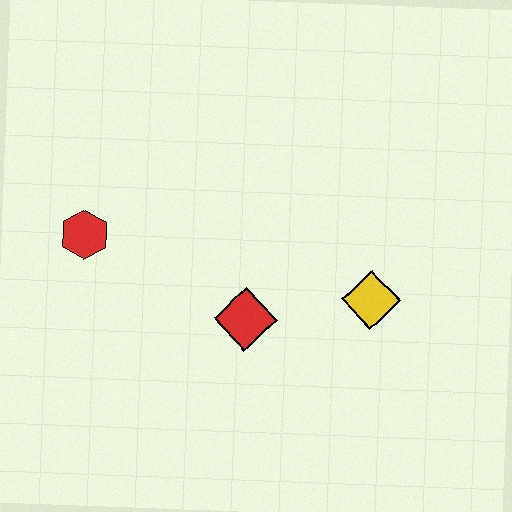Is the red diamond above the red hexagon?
No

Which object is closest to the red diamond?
The yellow diamond is closest to the red diamond.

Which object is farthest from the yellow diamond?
The red hexagon is farthest from the yellow diamond.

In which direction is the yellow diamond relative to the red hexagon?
The yellow diamond is to the right of the red hexagon.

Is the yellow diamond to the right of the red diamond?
Yes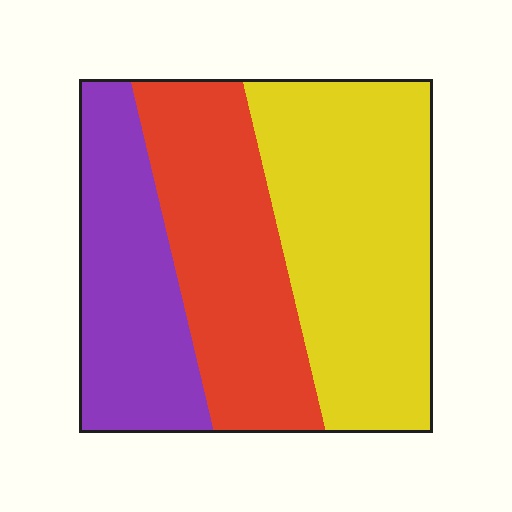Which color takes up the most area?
Yellow, at roughly 40%.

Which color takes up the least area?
Purple, at roughly 25%.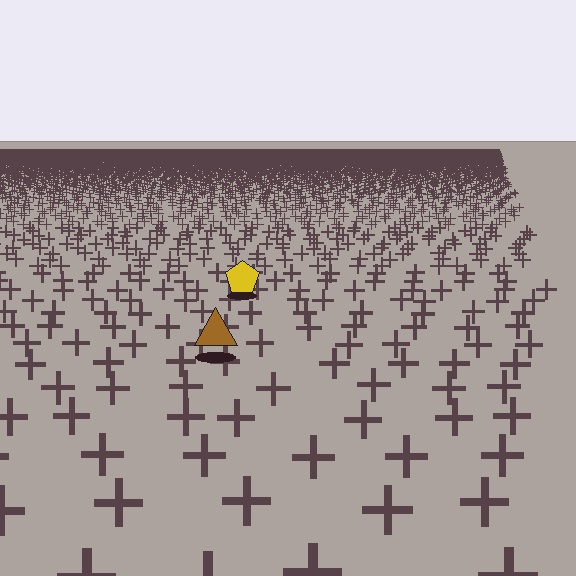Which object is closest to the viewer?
The brown triangle is closest. The texture marks near it are larger and more spread out.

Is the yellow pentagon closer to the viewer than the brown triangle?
No. The brown triangle is closer — you can tell from the texture gradient: the ground texture is coarser near it.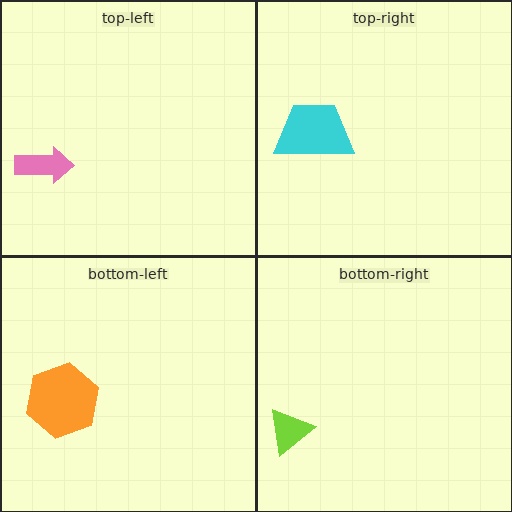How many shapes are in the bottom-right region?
1.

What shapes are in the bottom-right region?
The lime triangle.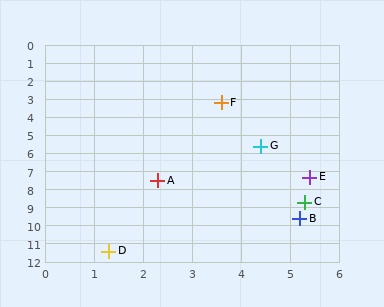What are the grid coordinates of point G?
Point G is at approximately (4.4, 5.6).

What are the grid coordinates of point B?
Point B is at approximately (5.2, 9.6).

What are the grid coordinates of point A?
Point A is at approximately (2.3, 7.5).